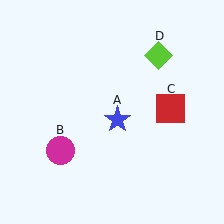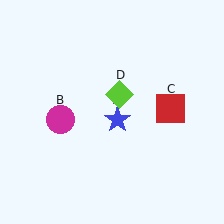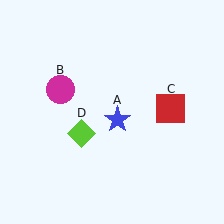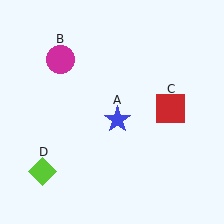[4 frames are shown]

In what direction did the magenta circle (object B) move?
The magenta circle (object B) moved up.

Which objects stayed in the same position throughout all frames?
Blue star (object A) and red square (object C) remained stationary.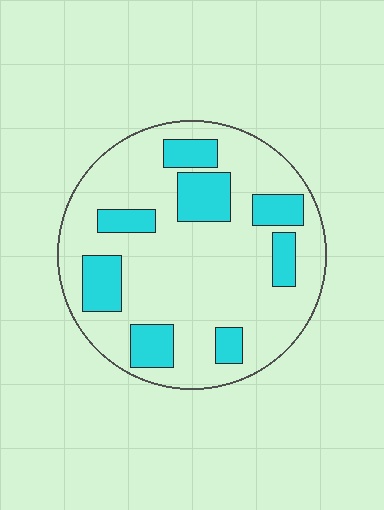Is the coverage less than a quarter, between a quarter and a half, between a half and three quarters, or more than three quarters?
Less than a quarter.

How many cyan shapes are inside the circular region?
8.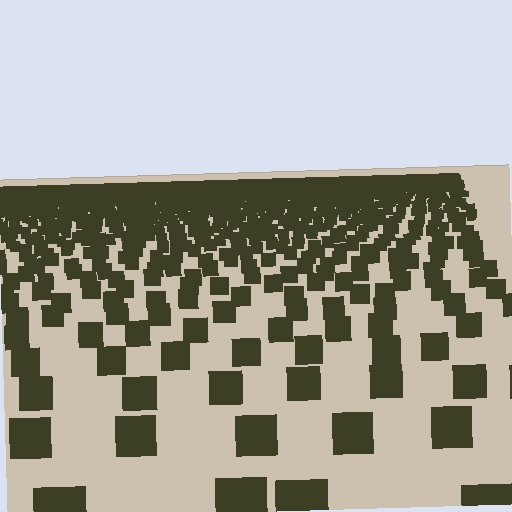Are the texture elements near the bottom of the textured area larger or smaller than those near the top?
Larger. Near the bottom, elements are closer to the viewer and appear at a bigger on-screen size.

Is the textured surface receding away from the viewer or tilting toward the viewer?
The surface is receding away from the viewer. Texture elements get smaller and denser toward the top.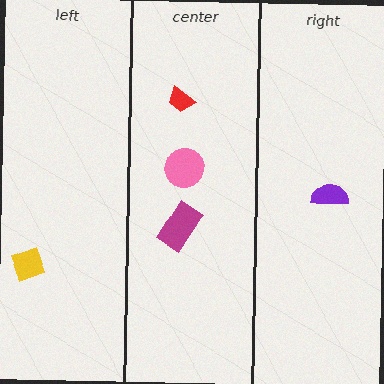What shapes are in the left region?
The yellow diamond.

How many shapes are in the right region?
1.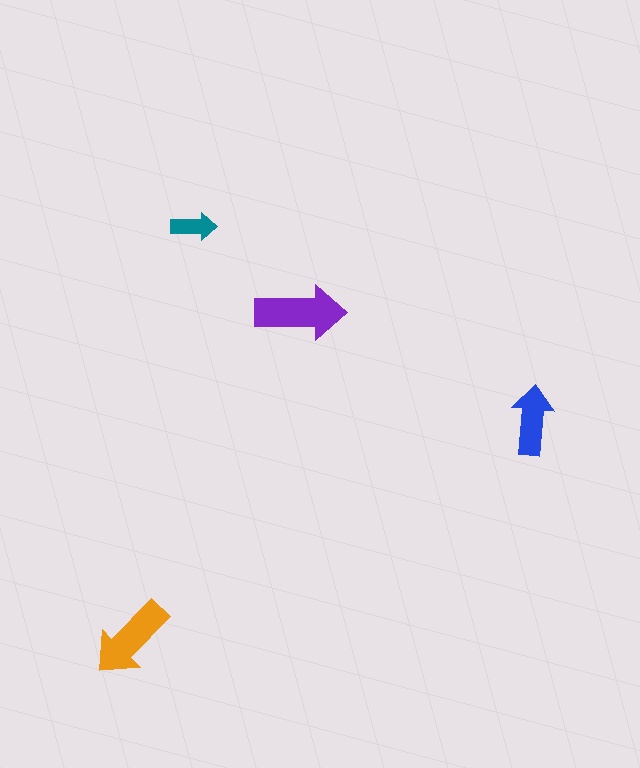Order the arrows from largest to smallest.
the purple one, the orange one, the blue one, the teal one.